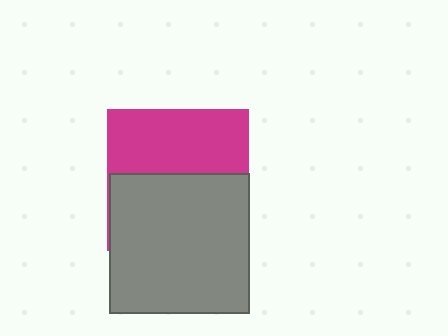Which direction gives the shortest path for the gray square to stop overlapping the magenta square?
Moving down gives the shortest separation.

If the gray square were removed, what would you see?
You would see the complete magenta square.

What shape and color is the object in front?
The object in front is a gray square.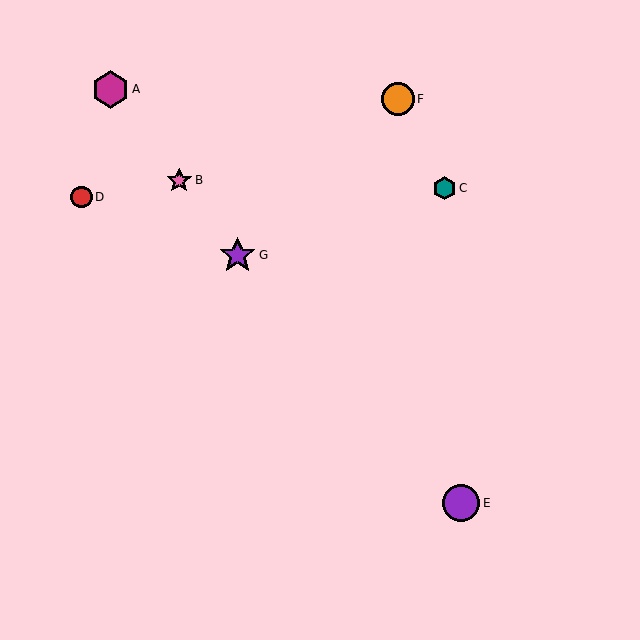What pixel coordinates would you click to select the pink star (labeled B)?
Click at (179, 180) to select the pink star B.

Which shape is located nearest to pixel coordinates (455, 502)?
The purple circle (labeled E) at (461, 503) is nearest to that location.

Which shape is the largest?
The purple circle (labeled E) is the largest.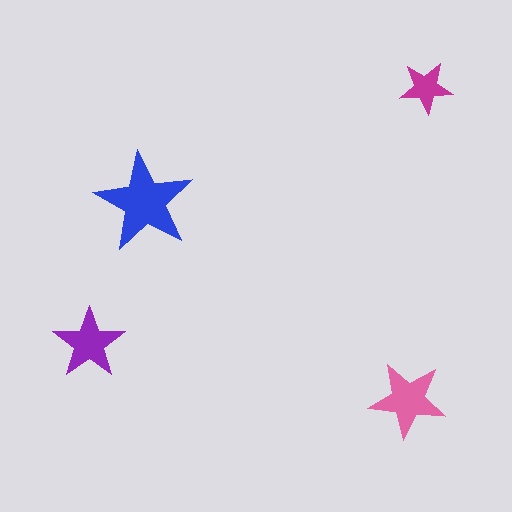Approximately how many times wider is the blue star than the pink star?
About 1.5 times wider.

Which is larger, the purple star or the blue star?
The blue one.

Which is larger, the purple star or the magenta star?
The purple one.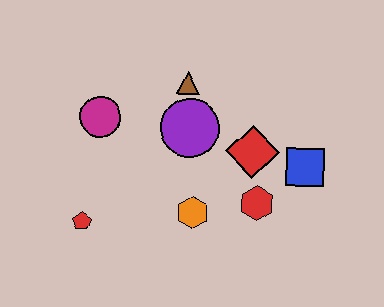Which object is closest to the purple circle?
The brown triangle is closest to the purple circle.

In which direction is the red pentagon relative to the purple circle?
The red pentagon is to the left of the purple circle.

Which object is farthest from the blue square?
The red pentagon is farthest from the blue square.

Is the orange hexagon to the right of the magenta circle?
Yes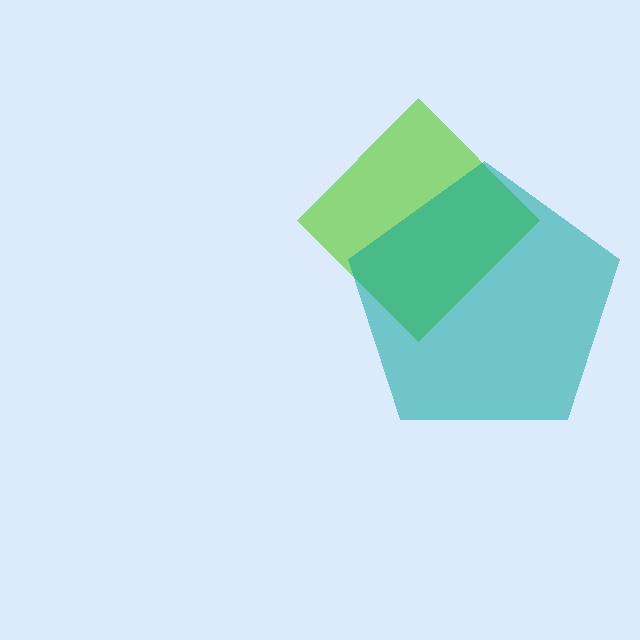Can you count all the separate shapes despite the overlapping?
Yes, there are 2 separate shapes.